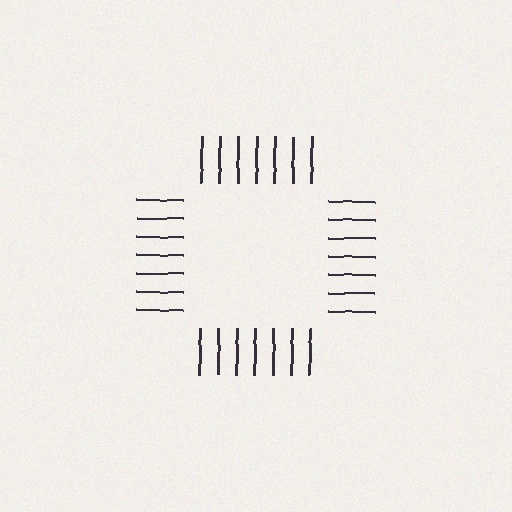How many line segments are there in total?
28 — 7 along each of the 4 edges.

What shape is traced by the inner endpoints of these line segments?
An illusory square — the line segments terminate on its edges but no continuous stroke is drawn.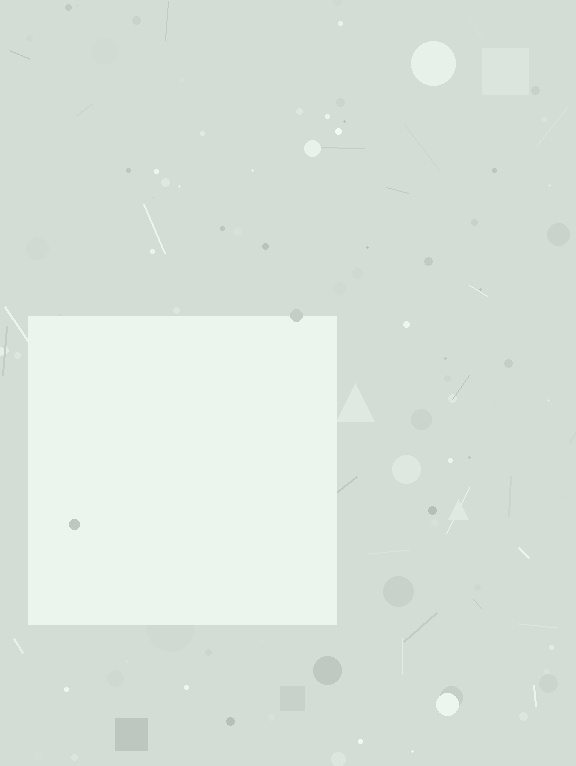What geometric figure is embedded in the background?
A square is embedded in the background.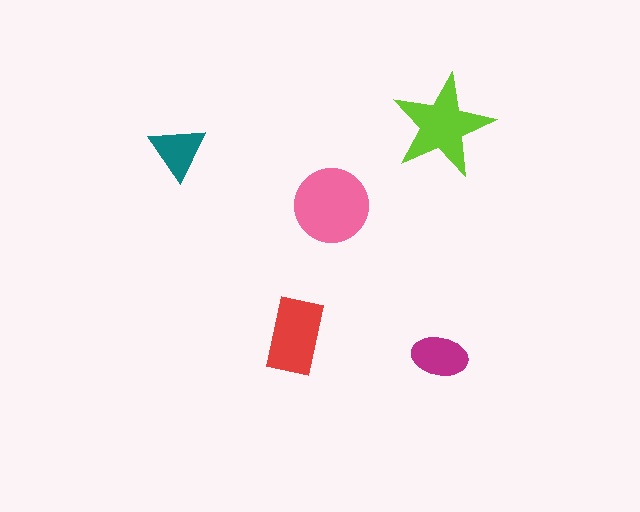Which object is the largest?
The pink circle.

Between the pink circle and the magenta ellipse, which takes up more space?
The pink circle.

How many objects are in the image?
There are 5 objects in the image.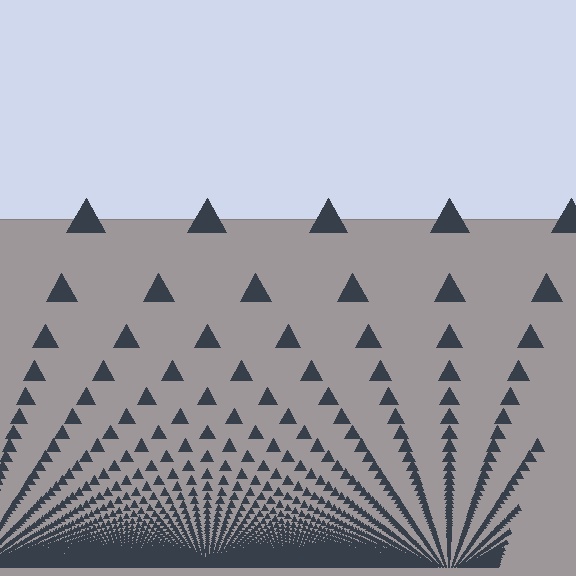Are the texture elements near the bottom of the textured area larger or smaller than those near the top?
Smaller. The gradient is inverted — elements near the bottom are smaller and denser.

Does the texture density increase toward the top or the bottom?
Density increases toward the bottom.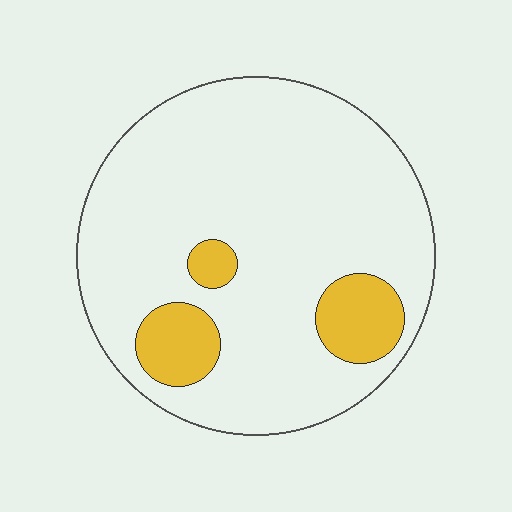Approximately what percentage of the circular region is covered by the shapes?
Approximately 15%.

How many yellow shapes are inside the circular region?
3.